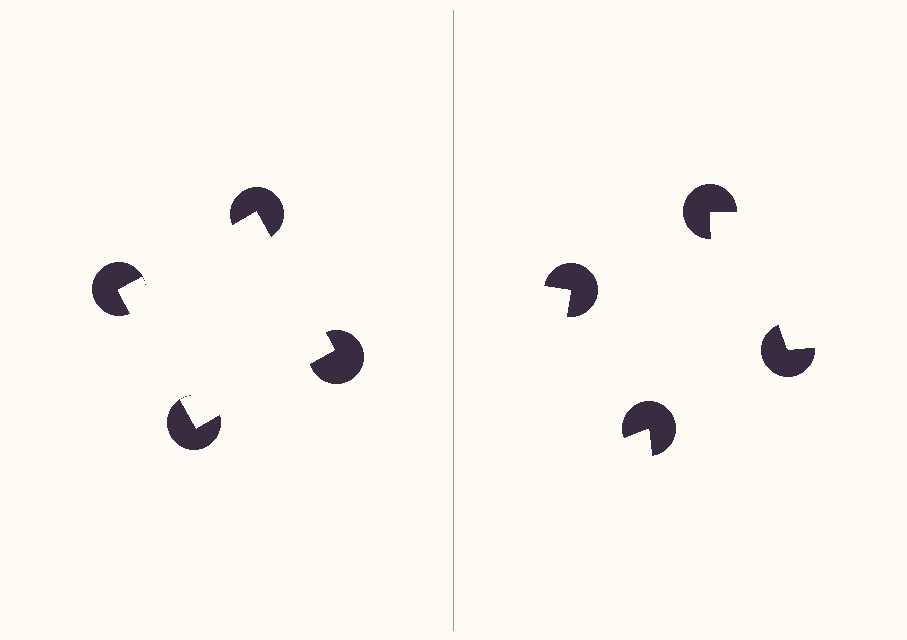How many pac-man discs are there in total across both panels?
8 — 4 on each side.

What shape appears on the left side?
An illusory square.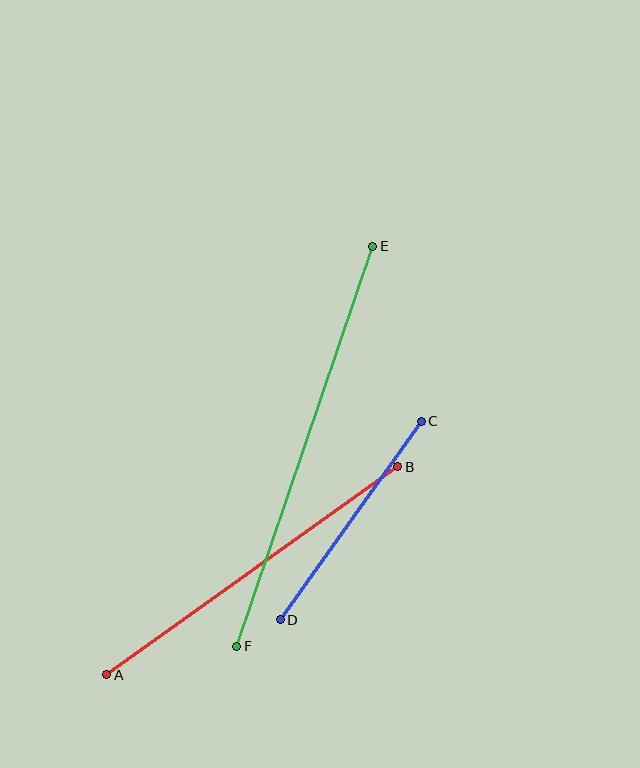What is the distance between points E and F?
The distance is approximately 423 pixels.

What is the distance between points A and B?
The distance is approximately 357 pixels.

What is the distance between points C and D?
The distance is approximately 244 pixels.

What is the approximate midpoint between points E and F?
The midpoint is at approximately (305, 446) pixels.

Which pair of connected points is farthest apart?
Points E and F are farthest apart.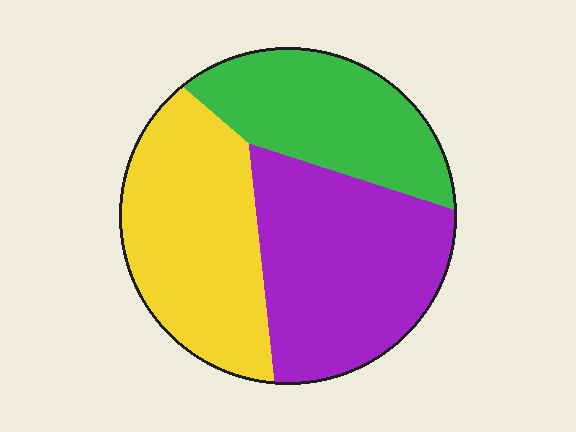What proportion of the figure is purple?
Purple takes up about three eighths (3/8) of the figure.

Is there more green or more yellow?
Yellow.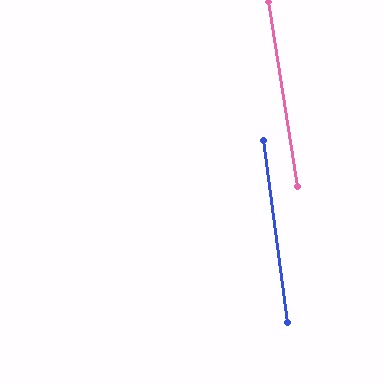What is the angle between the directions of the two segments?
Approximately 1 degree.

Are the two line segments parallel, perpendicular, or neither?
Parallel — their directions differ by only 1.5°.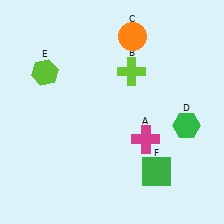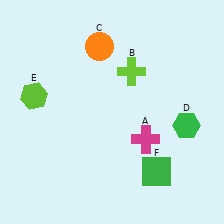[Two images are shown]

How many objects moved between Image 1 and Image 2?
2 objects moved between the two images.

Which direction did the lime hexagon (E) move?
The lime hexagon (E) moved down.